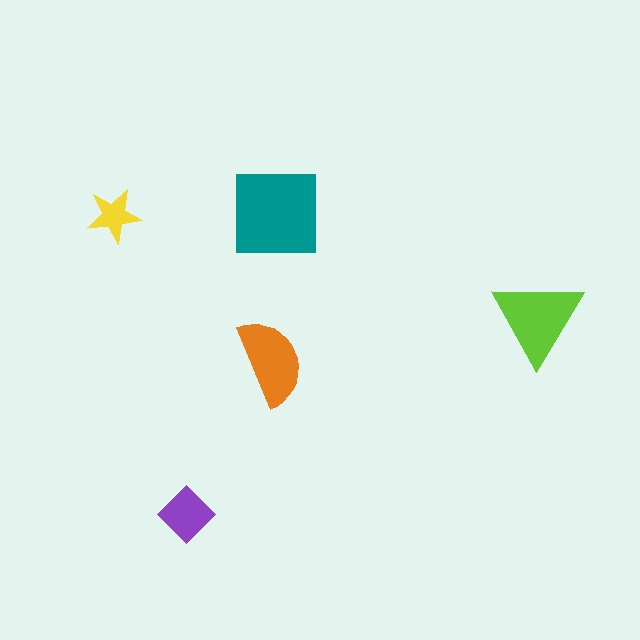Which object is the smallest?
The yellow star.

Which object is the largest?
The teal square.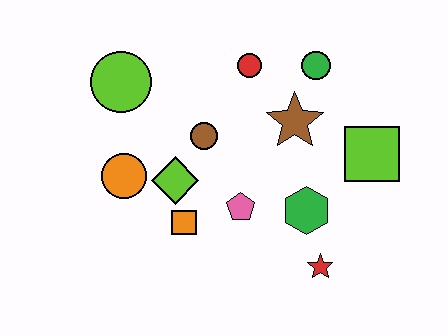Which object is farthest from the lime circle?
The red star is farthest from the lime circle.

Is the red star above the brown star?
No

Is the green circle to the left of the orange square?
No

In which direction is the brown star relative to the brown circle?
The brown star is to the right of the brown circle.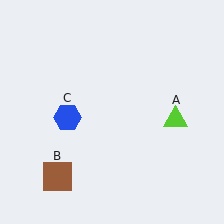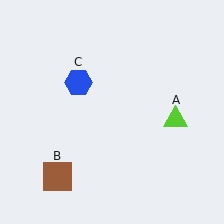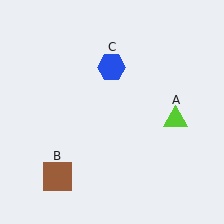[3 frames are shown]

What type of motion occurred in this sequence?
The blue hexagon (object C) rotated clockwise around the center of the scene.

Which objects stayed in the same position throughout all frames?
Lime triangle (object A) and brown square (object B) remained stationary.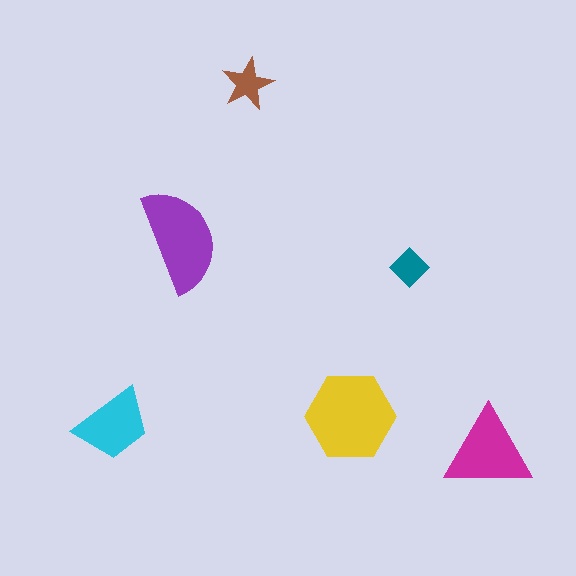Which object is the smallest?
The teal diamond.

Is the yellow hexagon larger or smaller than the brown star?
Larger.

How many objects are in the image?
There are 6 objects in the image.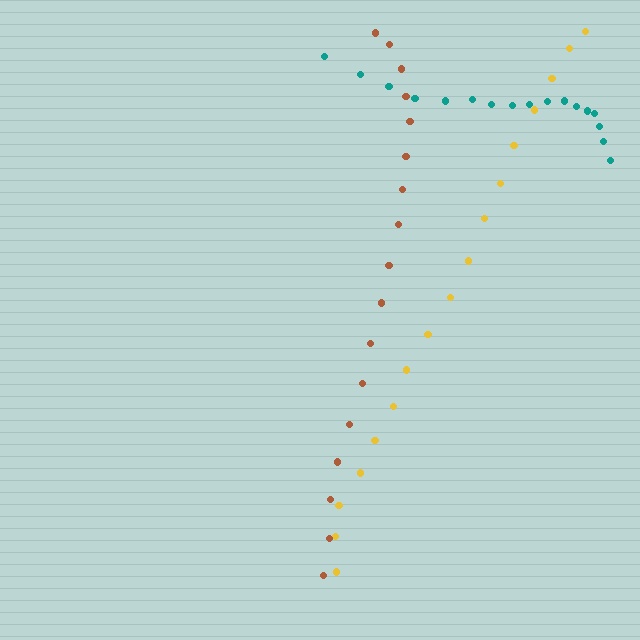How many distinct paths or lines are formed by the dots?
There are 3 distinct paths.